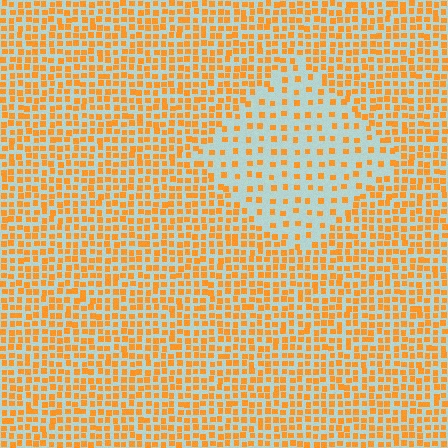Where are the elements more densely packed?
The elements are more densely packed outside the diamond boundary.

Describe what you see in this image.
The image contains small orange elements arranged at two different densities. A diamond-shaped region is visible where the elements are less densely packed than the surrounding area.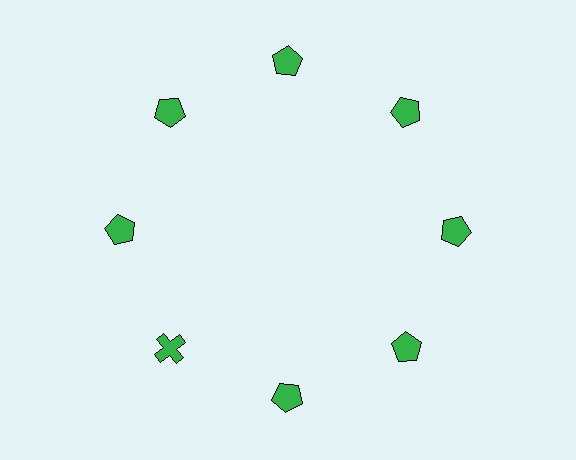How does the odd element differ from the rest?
It has a different shape: cross instead of pentagon.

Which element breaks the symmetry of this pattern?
The green cross at roughly the 8 o'clock position breaks the symmetry. All other shapes are green pentagons.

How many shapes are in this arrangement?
There are 8 shapes arranged in a ring pattern.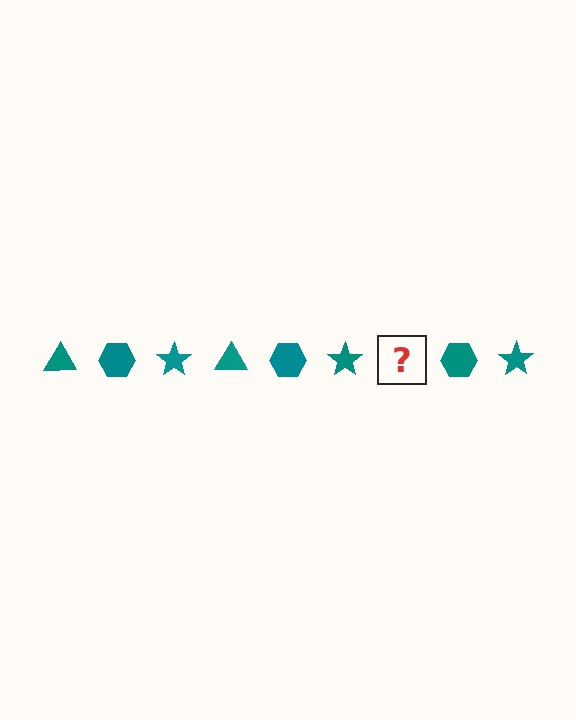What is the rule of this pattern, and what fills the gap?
The rule is that the pattern cycles through triangle, hexagon, star shapes in teal. The gap should be filled with a teal triangle.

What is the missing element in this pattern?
The missing element is a teal triangle.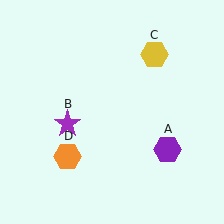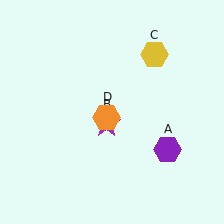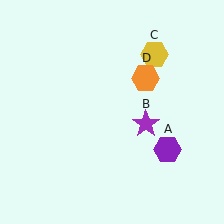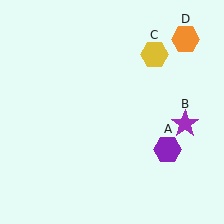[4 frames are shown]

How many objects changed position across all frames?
2 objects changed position: purple star (object B), orange hexagon (object D).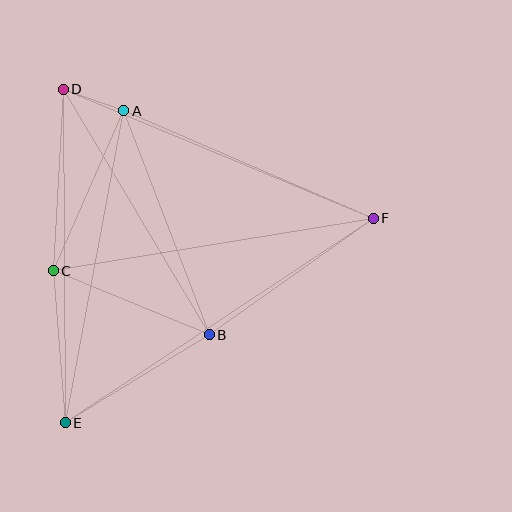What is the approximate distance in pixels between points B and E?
The distance between B and E is approximately 169 pixels.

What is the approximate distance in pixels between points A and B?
The distance between A and B is approximately 240 pixels.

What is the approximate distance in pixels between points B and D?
The distance between B and D is approximately 285 pixels.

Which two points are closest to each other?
Points A and D are closest to each other.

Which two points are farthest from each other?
Points E and F are farthest from each other.